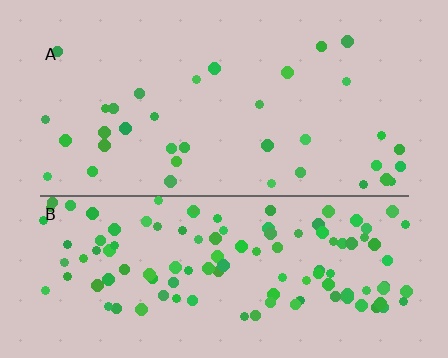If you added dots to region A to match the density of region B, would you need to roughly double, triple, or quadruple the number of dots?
Approximately triple.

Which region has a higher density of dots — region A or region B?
B (the bottom).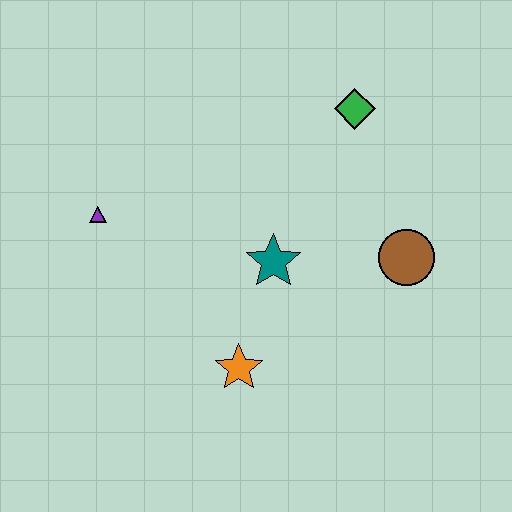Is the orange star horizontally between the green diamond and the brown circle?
No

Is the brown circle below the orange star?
No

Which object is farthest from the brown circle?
The purple triangle is farthest from the brown circle.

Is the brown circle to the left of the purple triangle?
No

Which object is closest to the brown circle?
The teal star is closest to the brown circle.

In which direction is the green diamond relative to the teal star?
The green diamond is above the teal star.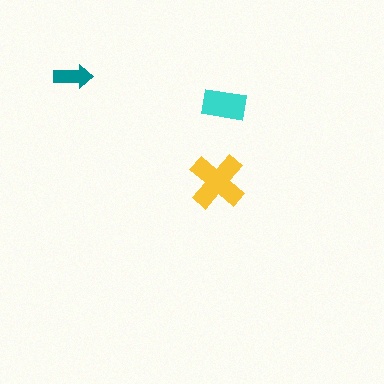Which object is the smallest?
The teal arrow.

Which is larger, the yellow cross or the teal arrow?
The yellow cross.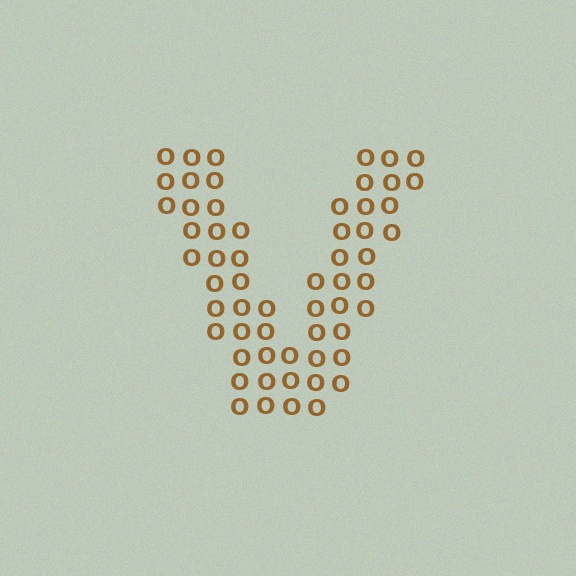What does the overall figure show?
The overall figure shows the letter V.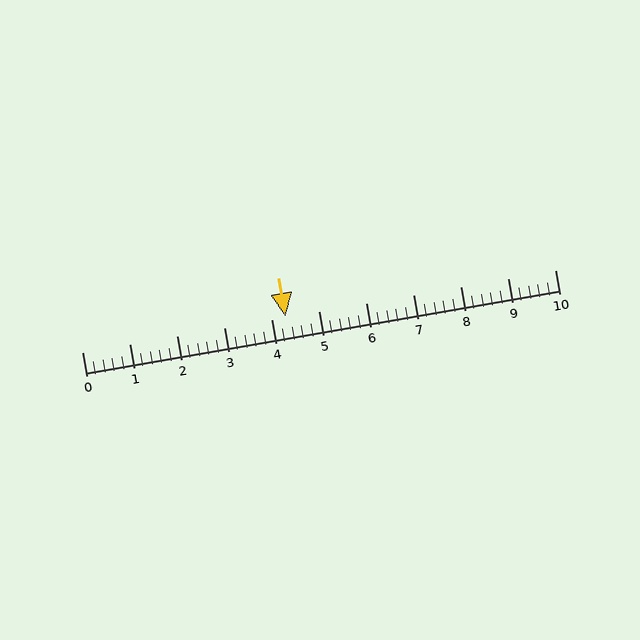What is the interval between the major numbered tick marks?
The major tick marks are spaced 1 units apart.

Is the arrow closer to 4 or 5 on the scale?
The arrow is closer to 4.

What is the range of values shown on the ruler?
The ruler shows values from 0 to 10.